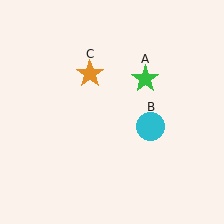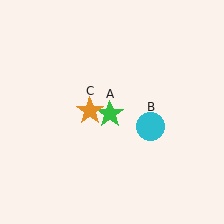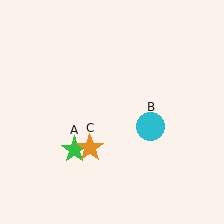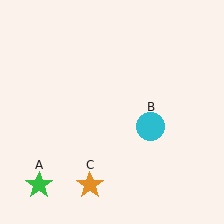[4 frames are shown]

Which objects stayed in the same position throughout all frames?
Cyan circle (object B) remained stationary.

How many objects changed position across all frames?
2 objects changed position: green star (object A), orange star (object C).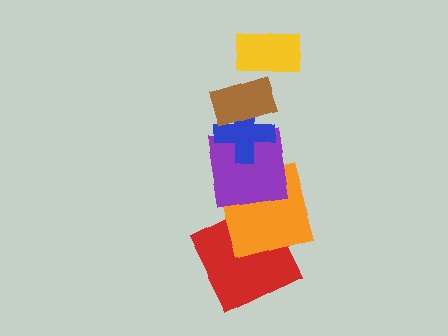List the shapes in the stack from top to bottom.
From top to bottom: the yellow rectangle, the brown rectangle, the blue cross, the purple square, the orange square, the red square.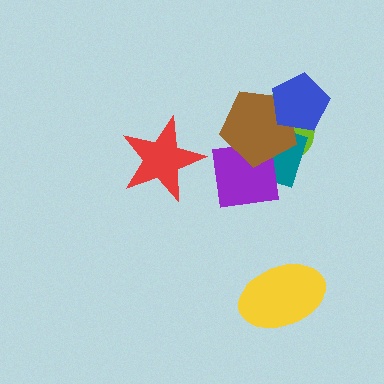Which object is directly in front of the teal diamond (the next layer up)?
The purple square is directly in front of the teal diamond.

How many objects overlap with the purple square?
3 objects overlap with the purple square.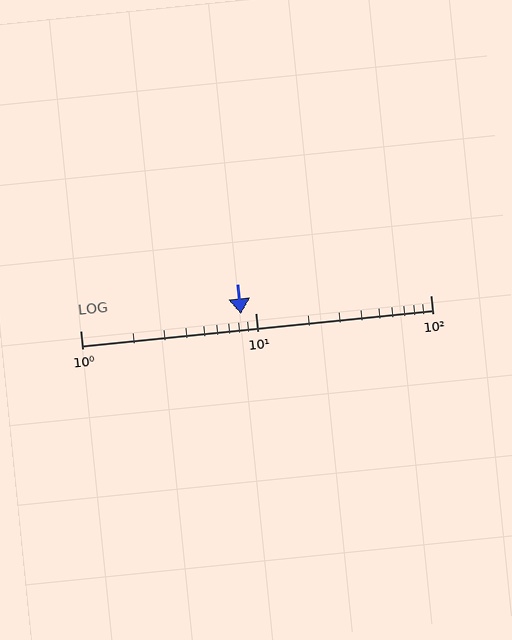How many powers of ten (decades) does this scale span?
The scale spans 2 decades, from 1 to 100.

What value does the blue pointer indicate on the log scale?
The pointer indicates approximately 8.3.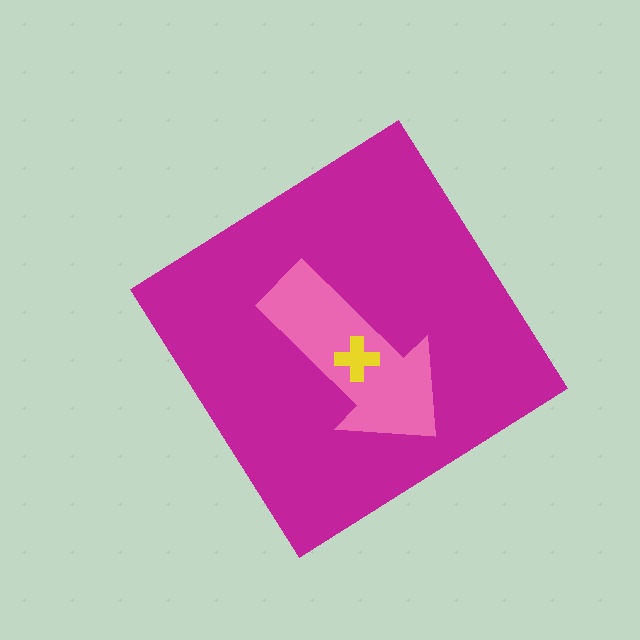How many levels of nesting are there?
3.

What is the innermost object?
The yellow cross.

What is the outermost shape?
The magenta diamond.